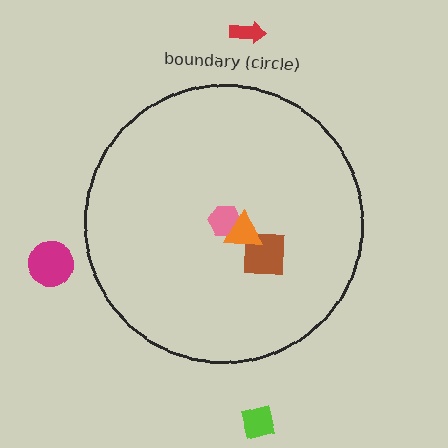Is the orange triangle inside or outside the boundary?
Inside.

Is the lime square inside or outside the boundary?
Outside.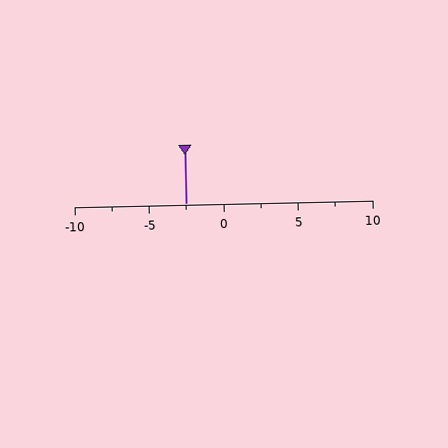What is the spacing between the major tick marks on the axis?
The major ticks are spaced 5 apart.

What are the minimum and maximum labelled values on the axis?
The axis runs from -10 to 10.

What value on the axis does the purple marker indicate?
The marker indicates approximately -2.5.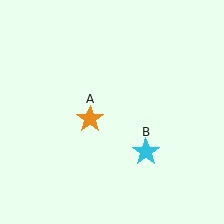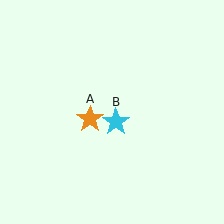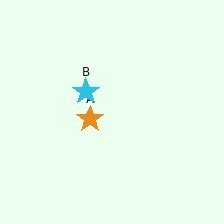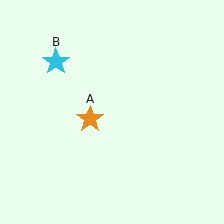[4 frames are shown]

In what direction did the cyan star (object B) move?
The cyan star (object B) moved up and to the left.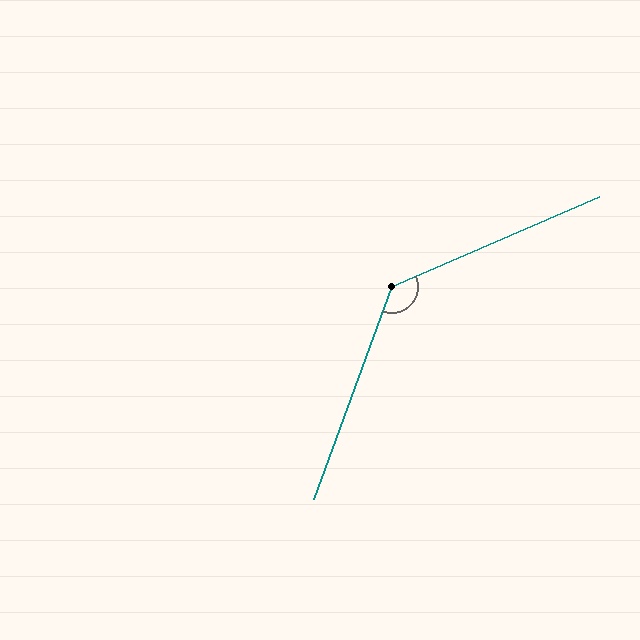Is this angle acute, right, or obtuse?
It is obtuse.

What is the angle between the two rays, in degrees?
Approximately 134 degrees.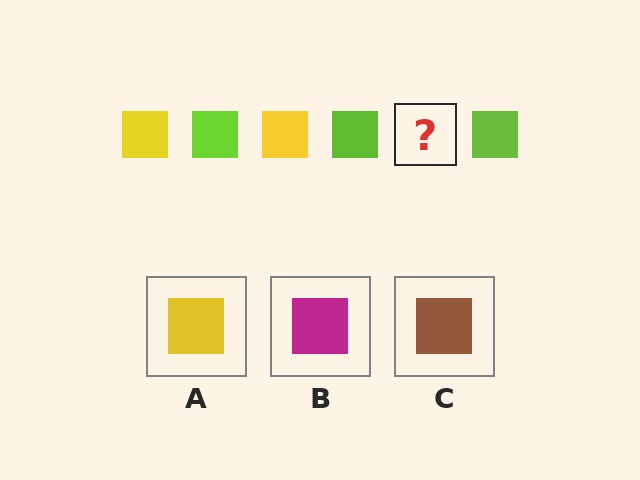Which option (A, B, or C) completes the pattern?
A.